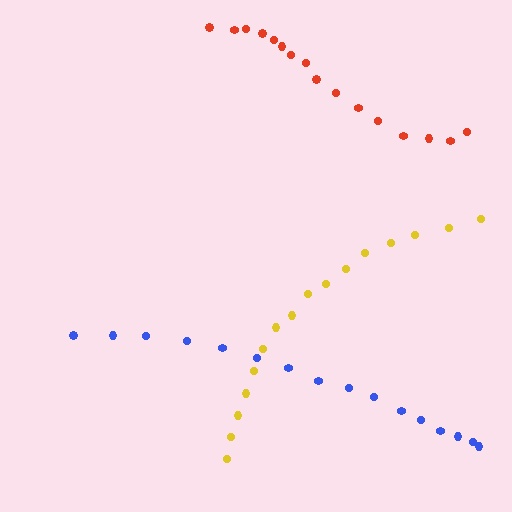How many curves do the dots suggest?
There are 3 distinct paths.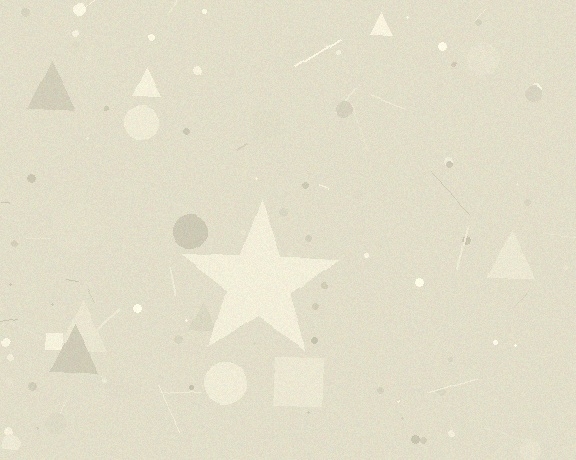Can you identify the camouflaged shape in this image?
The camouflaged shape is a star.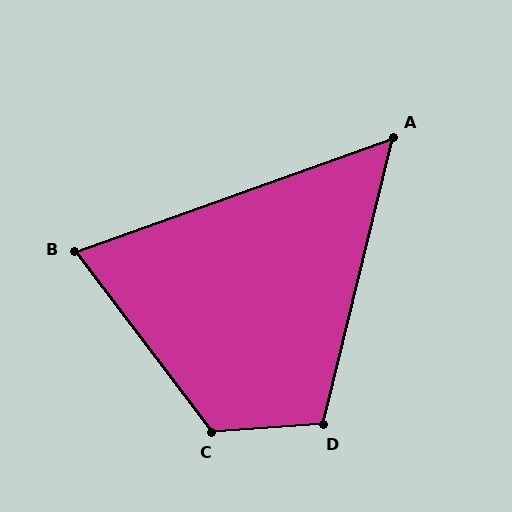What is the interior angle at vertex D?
Approximately 107 degrees (obtuse).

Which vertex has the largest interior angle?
C, at approximately 123 degrees.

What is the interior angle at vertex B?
Approximately 73 degrees (acute).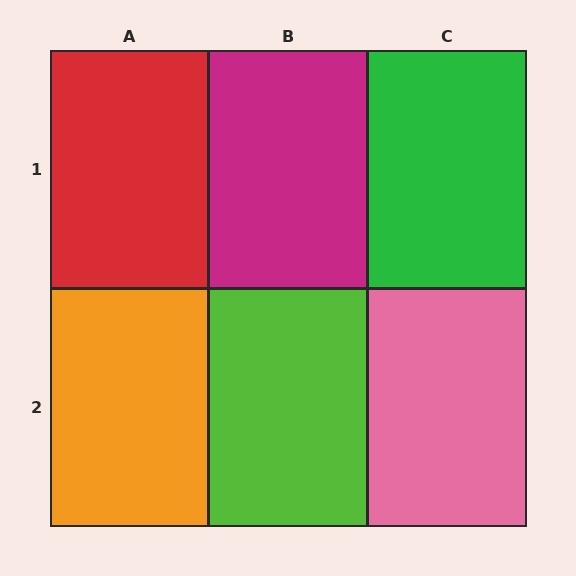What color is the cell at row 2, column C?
Pink.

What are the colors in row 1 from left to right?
Red, magenta, green.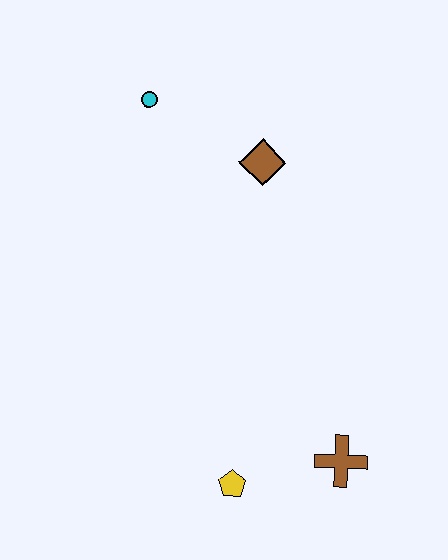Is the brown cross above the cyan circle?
No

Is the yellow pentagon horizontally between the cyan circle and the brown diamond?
Yes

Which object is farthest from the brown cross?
The cyan circle is farthest from the brown cross.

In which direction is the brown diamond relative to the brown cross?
The brown diamond is above the brown cross.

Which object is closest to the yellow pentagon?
The brown cross is closest to the yellow pentagon.